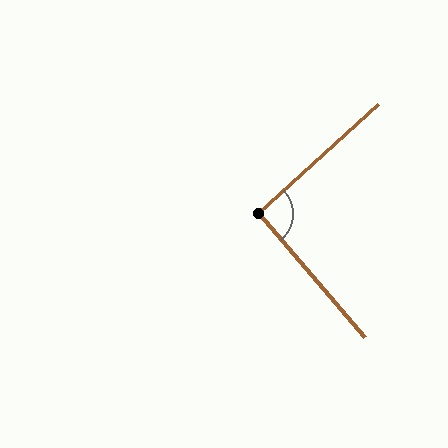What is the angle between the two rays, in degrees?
Approximately 92 degrees.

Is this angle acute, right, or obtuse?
It is approximately a right angle.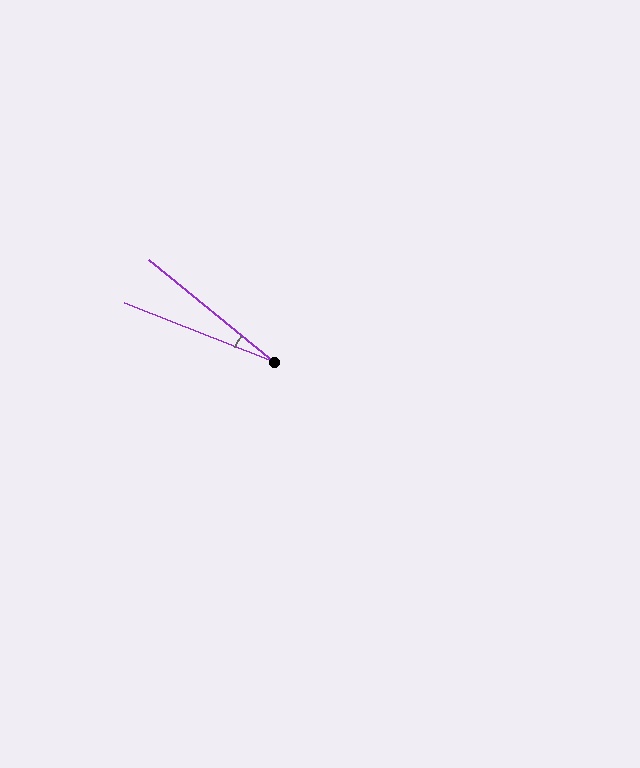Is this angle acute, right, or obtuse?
It is acute.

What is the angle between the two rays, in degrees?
Approximately 18 degrees.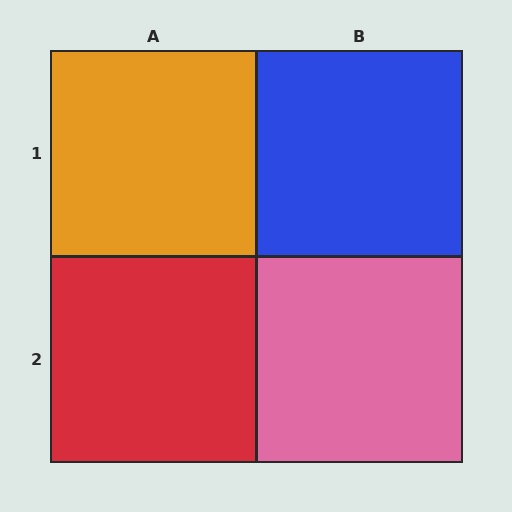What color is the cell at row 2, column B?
Pink.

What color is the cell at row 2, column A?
Red.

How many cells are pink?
1 cell is pink.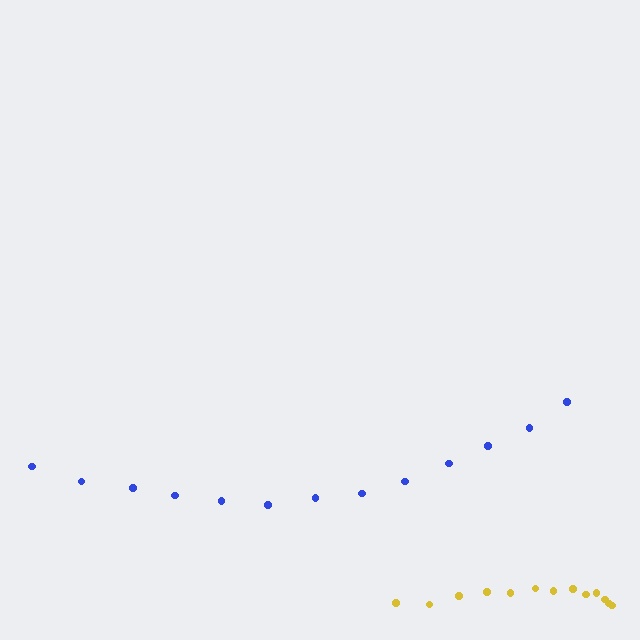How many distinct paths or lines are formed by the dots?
There are 2 distinct paths.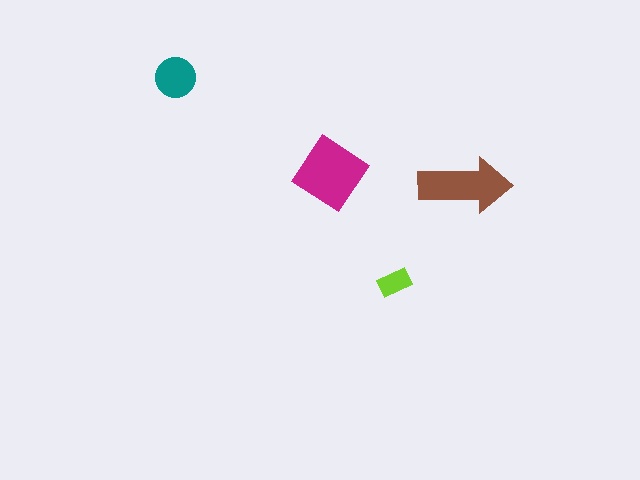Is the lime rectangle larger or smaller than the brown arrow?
Smaller.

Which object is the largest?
The magenta diamond.